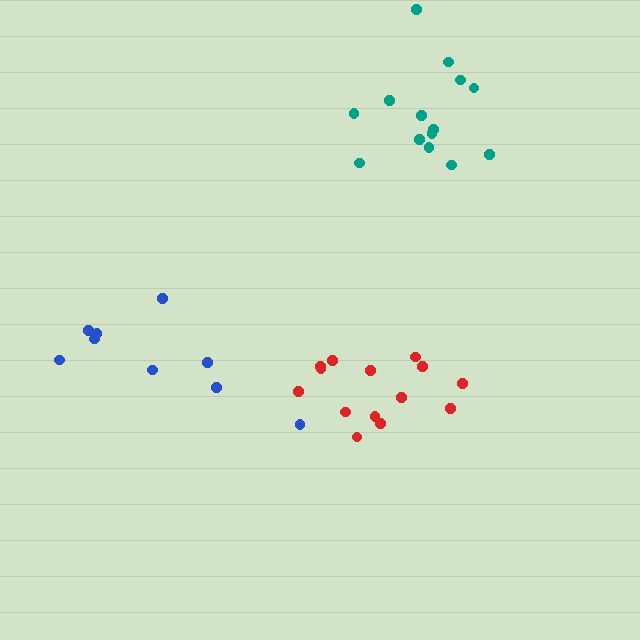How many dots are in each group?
Group 1: 9 dots, Group 2: 14 dots, Group 3: 14 dots (37 total).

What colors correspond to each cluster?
The clusters are colored: blue, red, teal.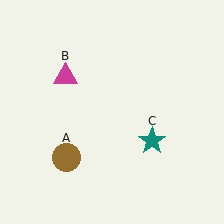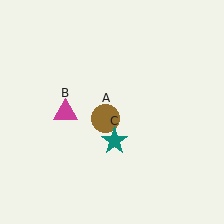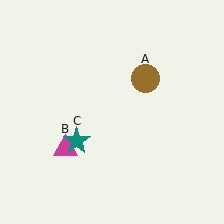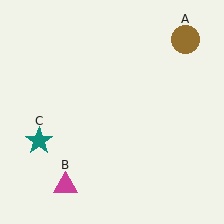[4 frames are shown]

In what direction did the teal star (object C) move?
The teal star (object C) moved left.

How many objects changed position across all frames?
3 objects changed position: brown circle (object A), magenta triangle (object B), teal star (object C).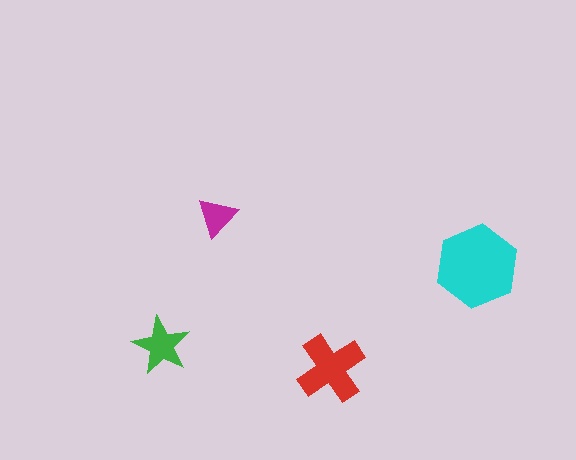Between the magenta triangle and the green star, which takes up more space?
The green star.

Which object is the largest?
The cyan hexagon.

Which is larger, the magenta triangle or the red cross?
The red cross.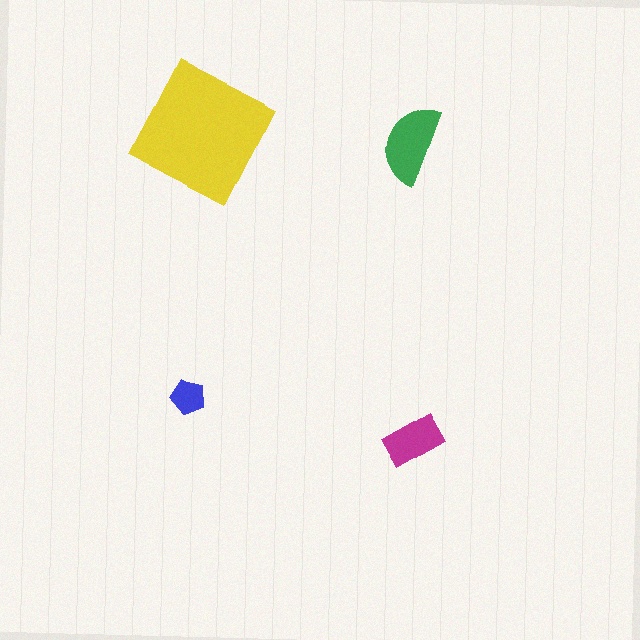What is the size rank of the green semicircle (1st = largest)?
2nd.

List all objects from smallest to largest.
The blue pentagon, the magenta rectangle, the green semicircle, the yellow square.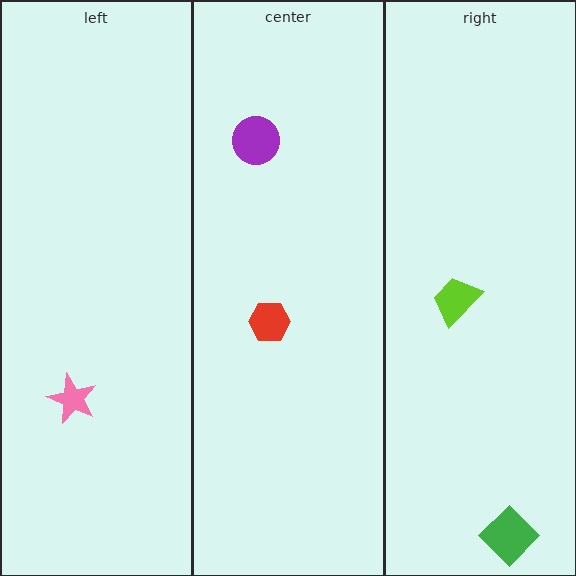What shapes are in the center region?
The red hexagon, the purple circle.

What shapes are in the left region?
The pink star.